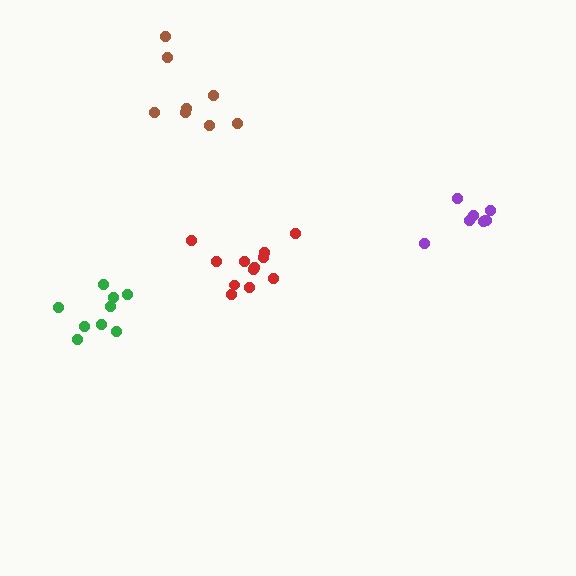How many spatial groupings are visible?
There are 4 spatial groupings.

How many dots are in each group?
Group 1: 12 dots, Group 2: 9 dots, Group 3: 8 dots, Group 4: 8 dots (37 total).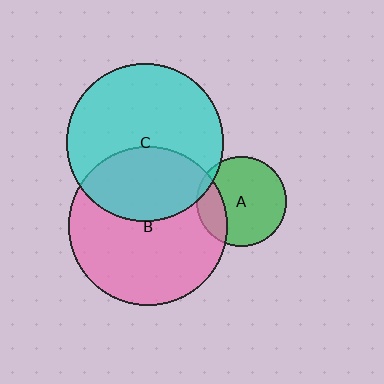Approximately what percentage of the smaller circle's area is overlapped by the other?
Approximately 35%.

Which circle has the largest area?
Circle B (pink).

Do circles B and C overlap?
Yes.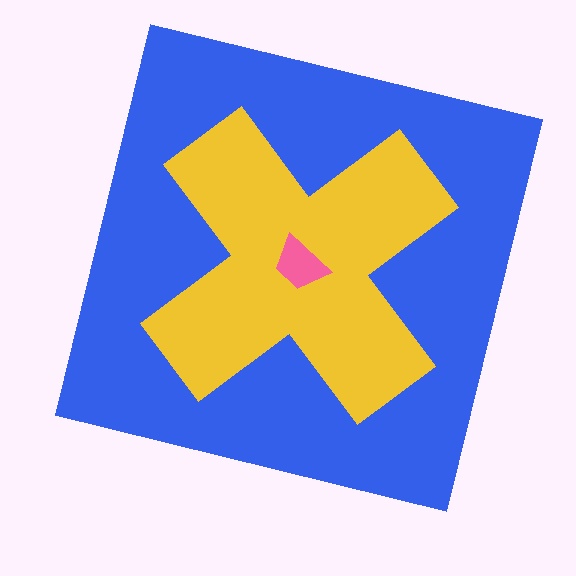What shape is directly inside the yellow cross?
The pink trapezoid.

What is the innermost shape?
The pink trapezoid.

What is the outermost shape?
The blue square.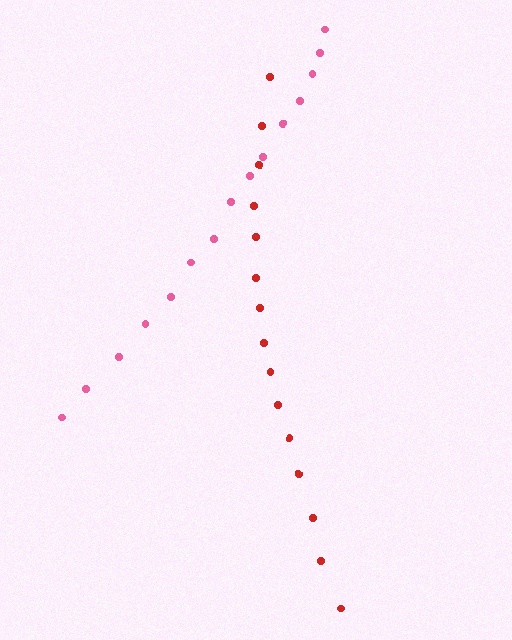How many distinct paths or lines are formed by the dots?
There are 2 distinct paths.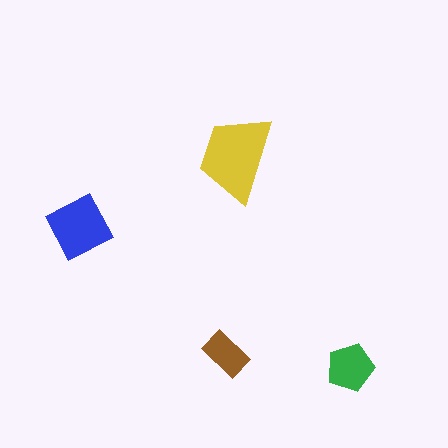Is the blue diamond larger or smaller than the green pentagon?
Larger.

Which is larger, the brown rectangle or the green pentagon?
The green pentagon.